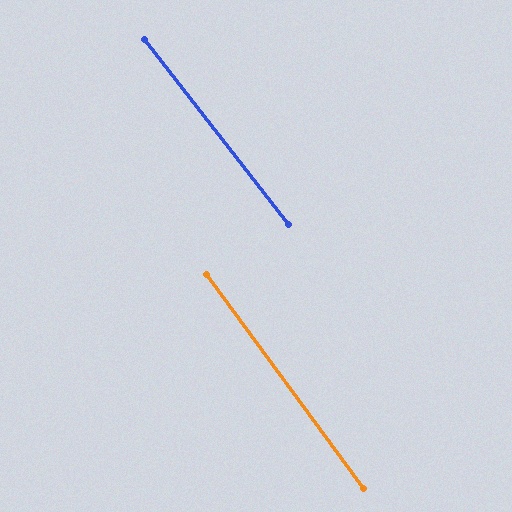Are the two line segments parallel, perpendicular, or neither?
Parallel — their directions differ by only 1.6°.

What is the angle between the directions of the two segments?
Approximately 2 degrees.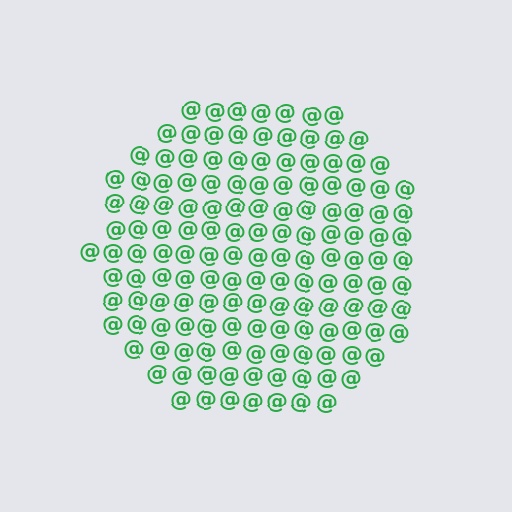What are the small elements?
The small elements are at signs.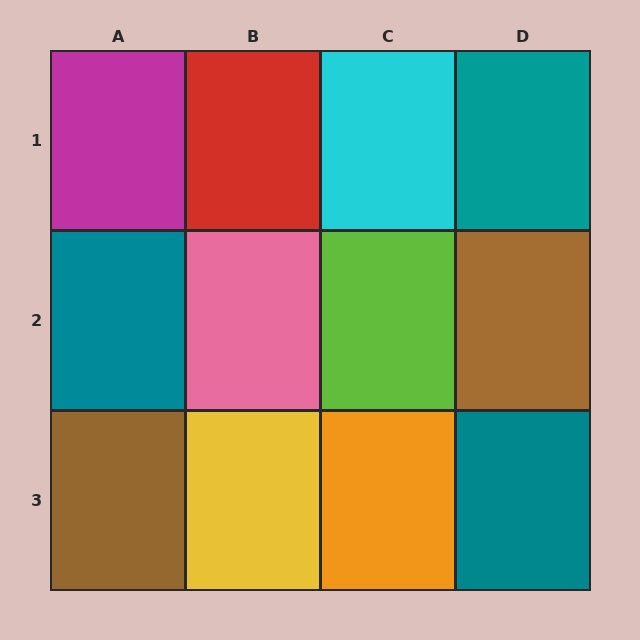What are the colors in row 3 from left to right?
Brown, yellow, orange, teal.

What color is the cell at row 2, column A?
Teal.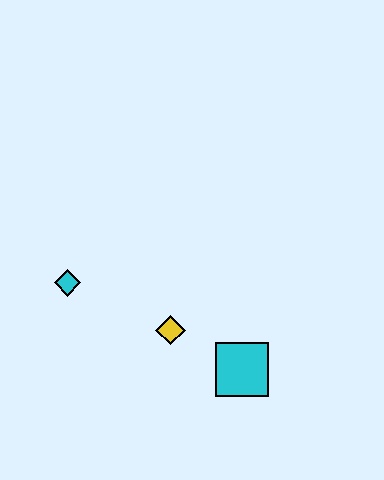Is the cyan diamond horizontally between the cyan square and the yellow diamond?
No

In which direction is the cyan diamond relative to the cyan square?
The cyan diamond is to the left of the cyan square.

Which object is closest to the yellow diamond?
The cyan square is closest to the yellow diamond.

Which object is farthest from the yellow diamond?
The cyan diamond is farthest from the yellow diamond.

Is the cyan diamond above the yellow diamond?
Yes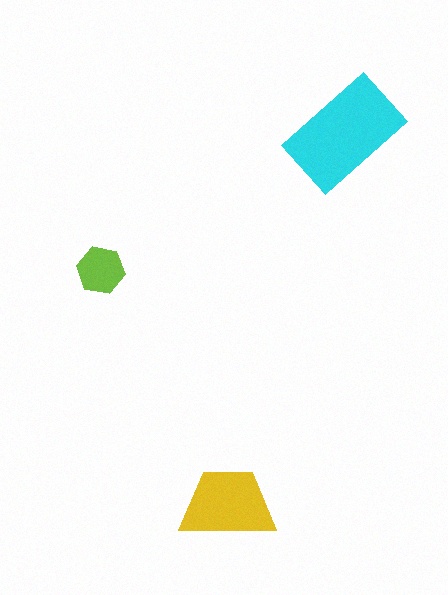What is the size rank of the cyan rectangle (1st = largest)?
1st.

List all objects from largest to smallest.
The cyan rectangle, the yellow trapezoid, the lime hexagon.